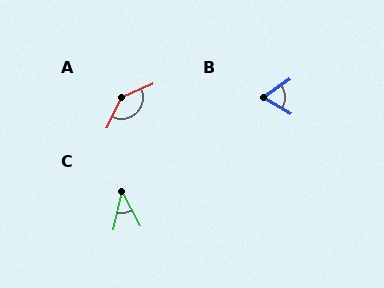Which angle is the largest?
A, at approximately 139 degrees.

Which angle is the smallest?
C, at approximately 40 degrees.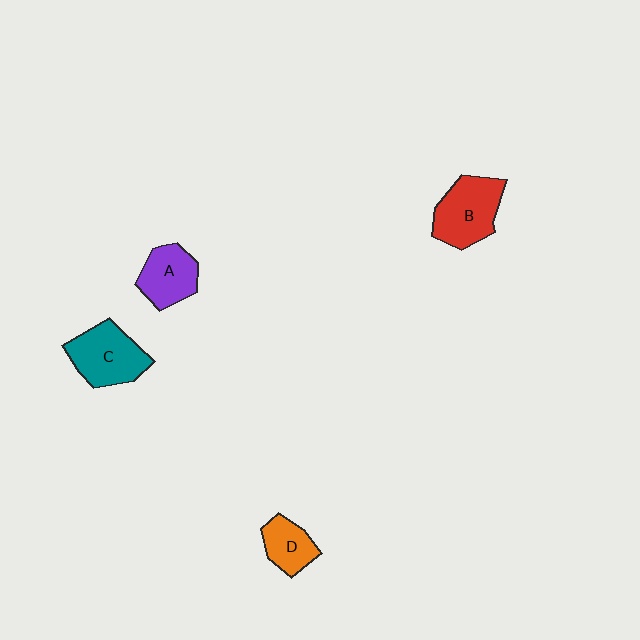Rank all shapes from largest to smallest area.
From largest to smallest: B (red), C (teal), A (purple), D (orange).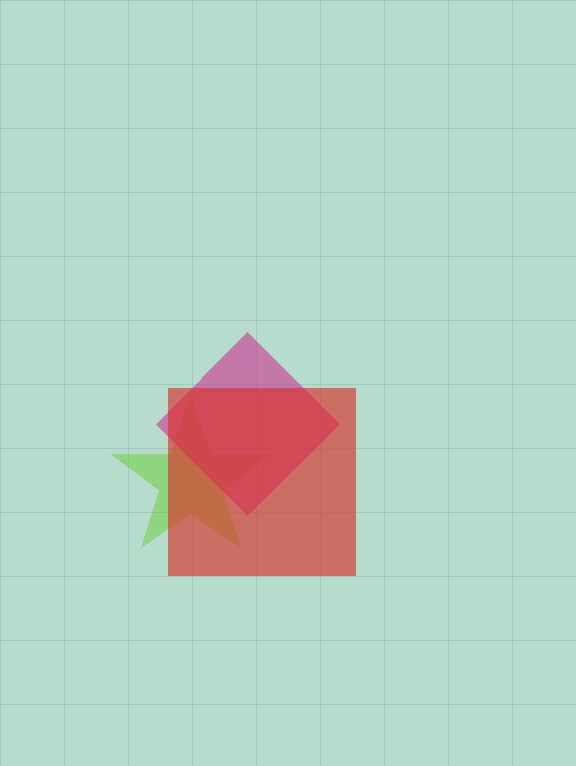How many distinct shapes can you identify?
There are 3 distinct shapes: a lime star, a magenta diamond, a red square.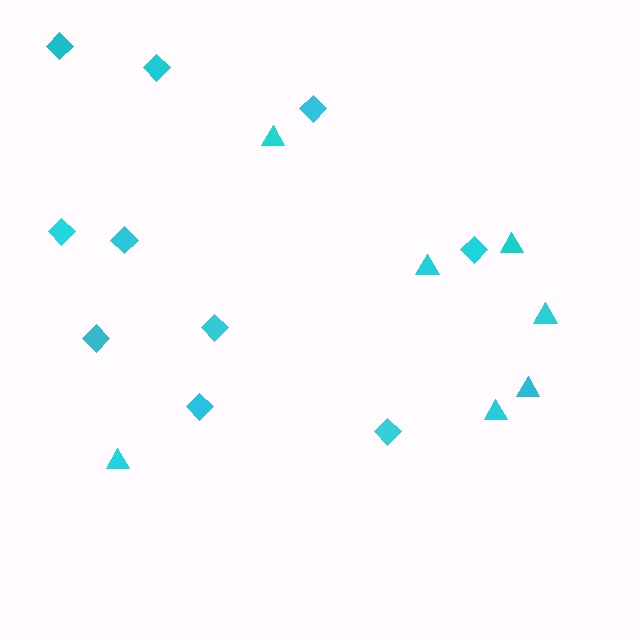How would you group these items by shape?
There are 2 groups: one group of triangles (7) and one group of diamonds (10).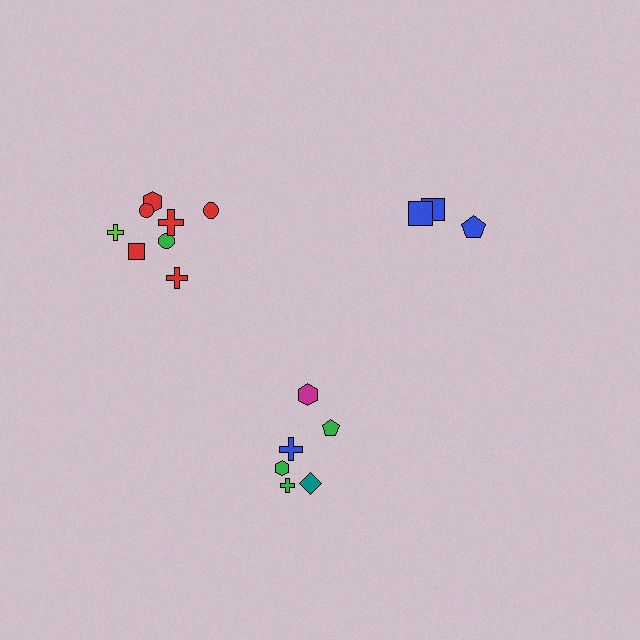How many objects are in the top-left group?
There are 8 objects.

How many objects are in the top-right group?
There are 3 objects.